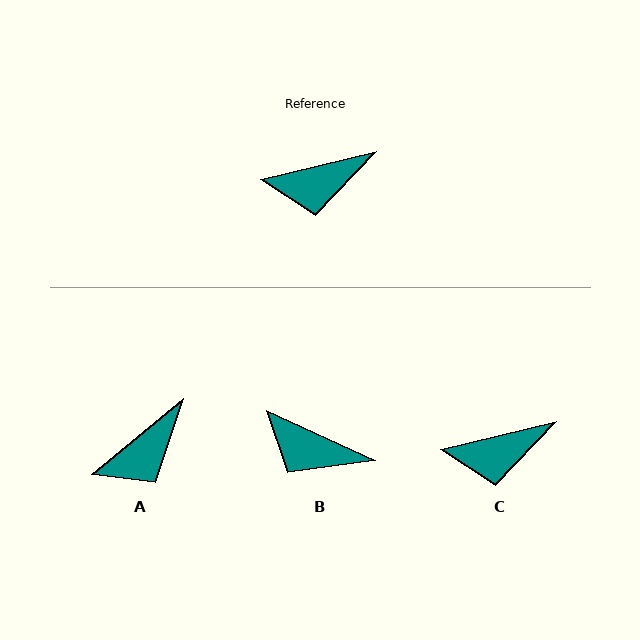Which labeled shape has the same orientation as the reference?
C.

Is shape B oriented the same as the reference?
No, it is off by about 39 degrees.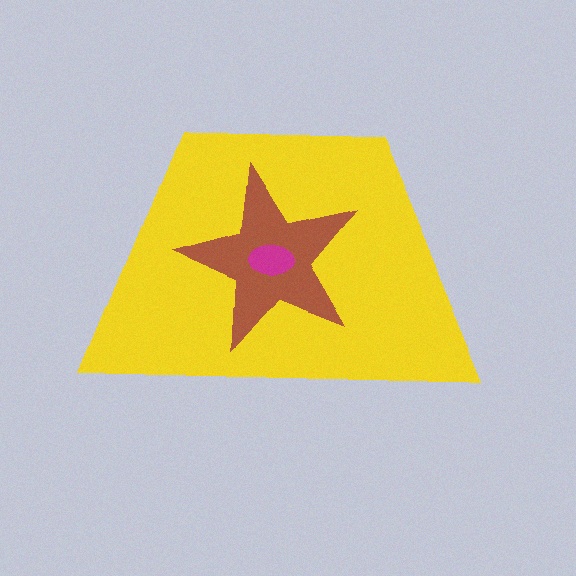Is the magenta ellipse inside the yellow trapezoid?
Yes.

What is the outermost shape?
The yellow trapezoid.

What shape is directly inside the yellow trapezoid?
The brown star.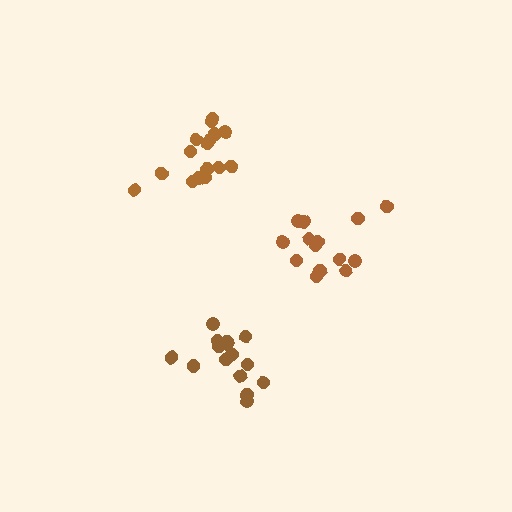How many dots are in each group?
Group 1: 14 dots, Group 2: 15 dots, Group 3: 16 dots (45 total).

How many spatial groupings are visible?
There are 3 spatial groupings.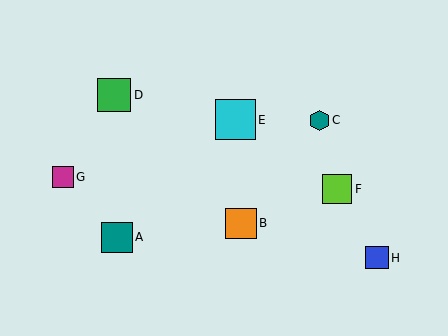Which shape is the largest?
The cyan square (labeled E) is the largest.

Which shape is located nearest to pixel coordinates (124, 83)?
The green square (labeled D) at (114, 95) is nearest to that location.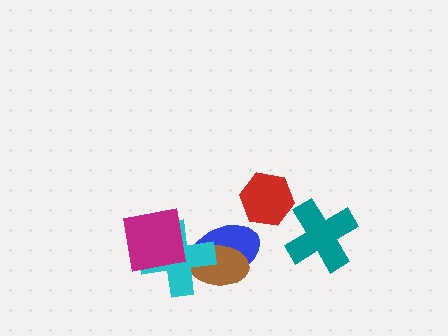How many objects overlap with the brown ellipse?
2 objects overlap with the brown ellipse.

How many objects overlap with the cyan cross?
3 objects overlap with the cyan cross.